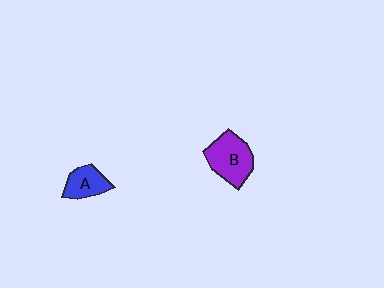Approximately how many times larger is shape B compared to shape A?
Approximately 1.6 times.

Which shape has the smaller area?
Shape A (blue).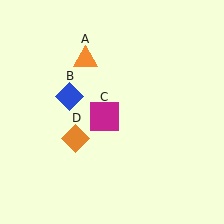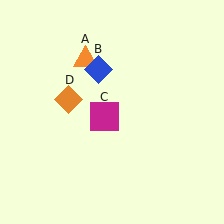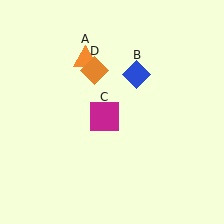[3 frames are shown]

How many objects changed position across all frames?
2 objects changed position: blue diamond (object B), orange diamond (object D).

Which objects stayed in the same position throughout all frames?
Orange triangle (object A) and magenta square (object C) remained stationary.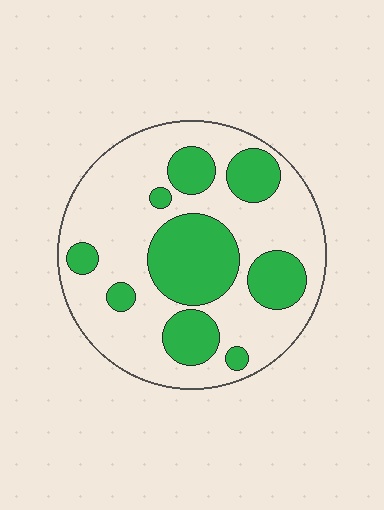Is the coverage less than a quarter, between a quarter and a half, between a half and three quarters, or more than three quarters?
Between a quarter and a half.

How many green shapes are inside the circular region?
9.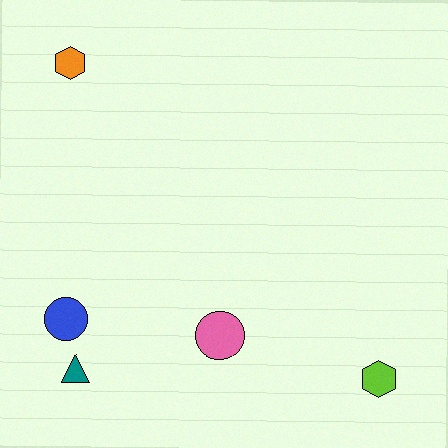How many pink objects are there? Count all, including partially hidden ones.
There is 1 pink object.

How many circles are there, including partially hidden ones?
There are 2 circles.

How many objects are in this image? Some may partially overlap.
There are 5 objects.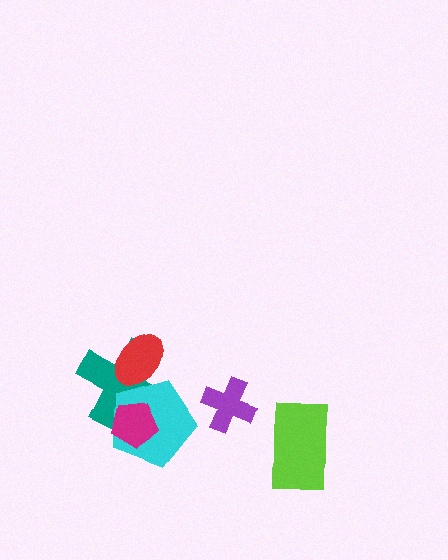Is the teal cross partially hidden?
Yes, it is partially covered by another shape.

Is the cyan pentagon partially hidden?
Yes, it is partially covered by another shape.